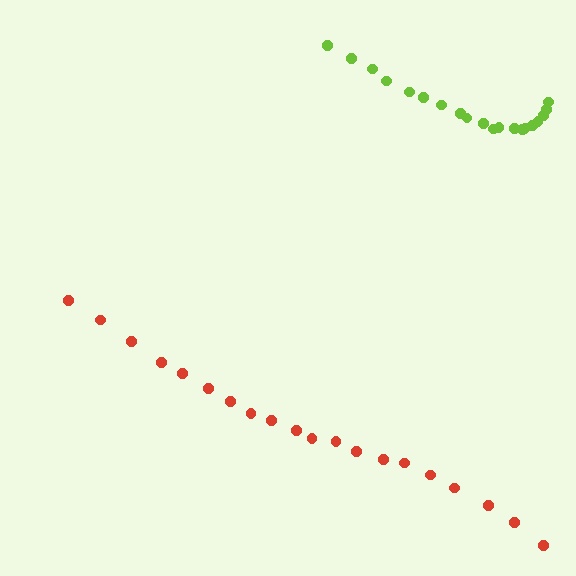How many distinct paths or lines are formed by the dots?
There are 2 distinct paths.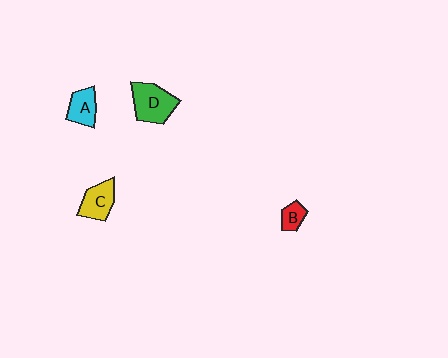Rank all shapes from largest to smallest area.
From largest to smallest: D (green), C (yellow), A (cyan), B (red).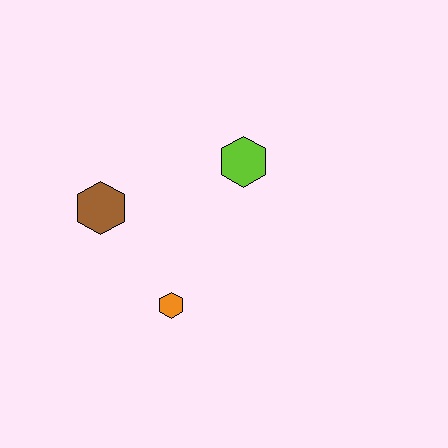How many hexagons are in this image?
There are 3 hexagons.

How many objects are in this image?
There are 3 objects.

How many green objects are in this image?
There are no green objects.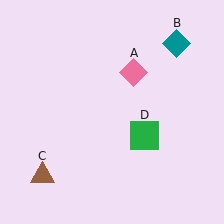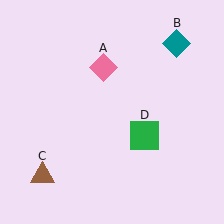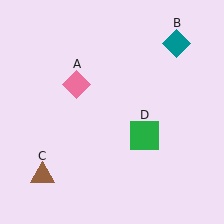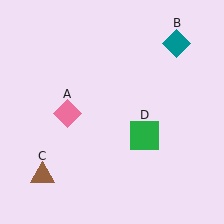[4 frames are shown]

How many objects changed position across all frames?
1 object changed position: pink diamond (object A).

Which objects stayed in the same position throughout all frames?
Teal diamond (object B) and brown triangle (object C) and green square (object D) remained stationary.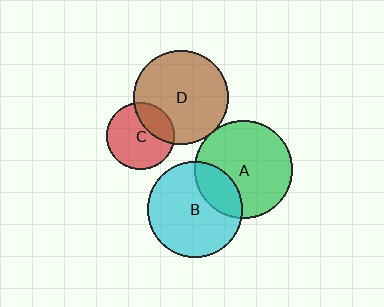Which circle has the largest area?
Circle A (green).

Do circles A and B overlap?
Yes.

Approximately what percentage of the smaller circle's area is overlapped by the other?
Approximately 25%.